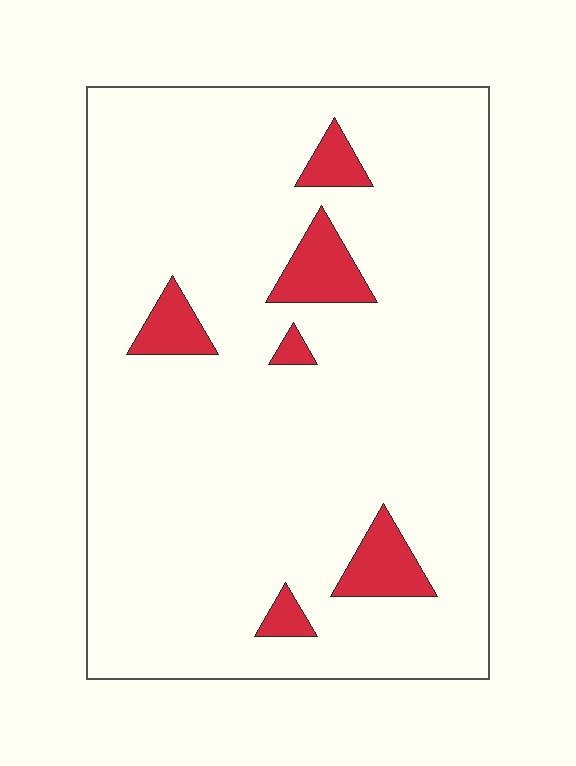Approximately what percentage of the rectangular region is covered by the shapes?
Approximately 10%.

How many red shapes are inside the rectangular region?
6.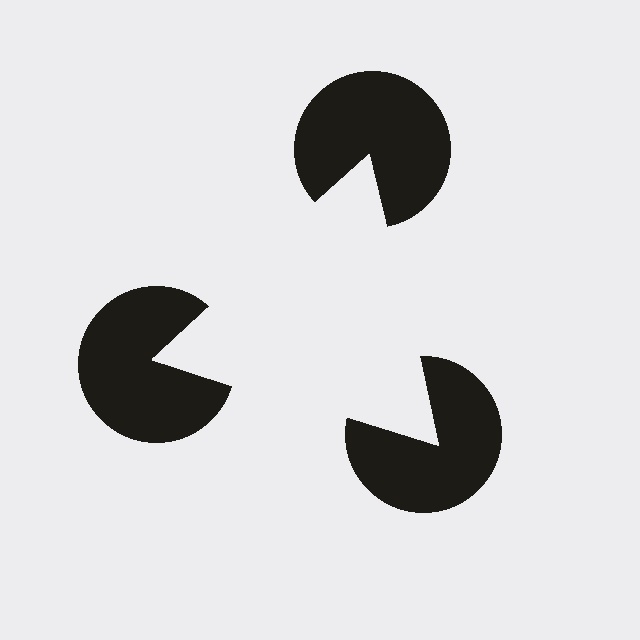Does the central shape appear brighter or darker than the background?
It typically appears slightly brighter than the background, even though no actual brightness change is drawn.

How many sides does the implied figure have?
3 sides.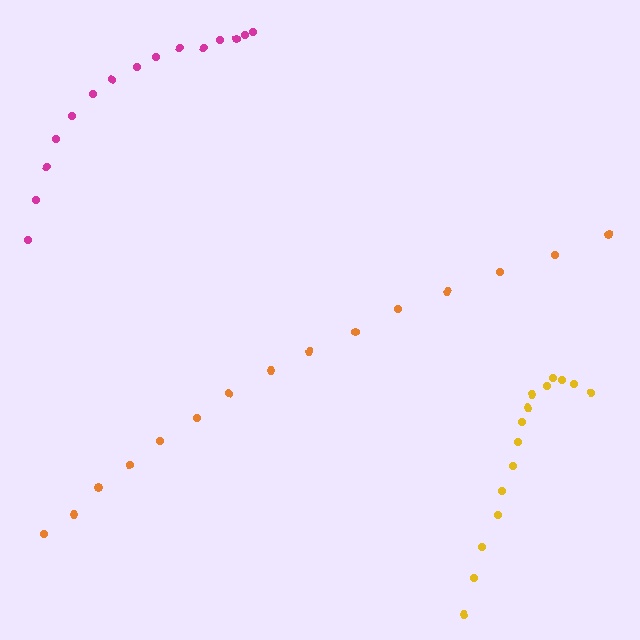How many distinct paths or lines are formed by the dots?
There are 3 distinct paths.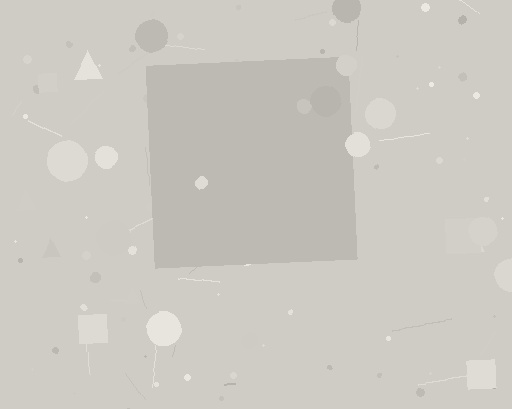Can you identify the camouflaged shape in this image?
The camouflaged shape is a square.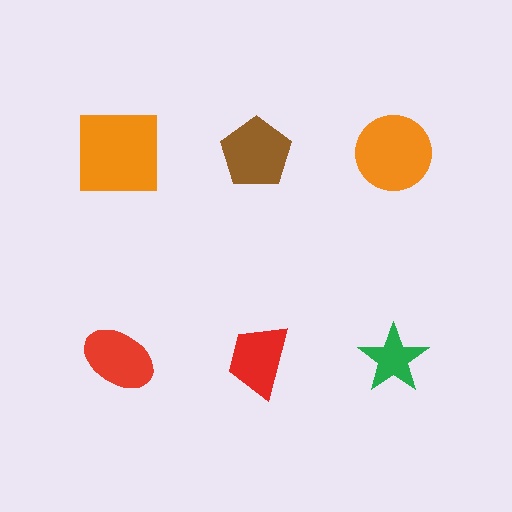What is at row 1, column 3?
An orange circle.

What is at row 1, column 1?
An orange square.